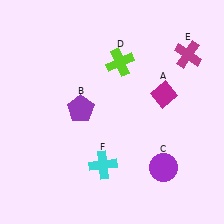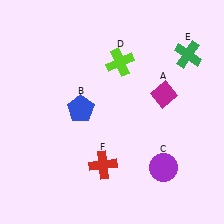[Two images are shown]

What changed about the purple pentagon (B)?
In Image 1, B is purple. In Image 2, it changed to blue.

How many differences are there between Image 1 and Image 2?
There are 3 differences between the two images.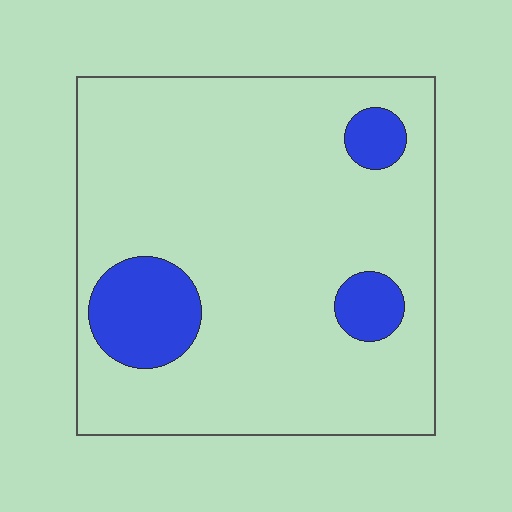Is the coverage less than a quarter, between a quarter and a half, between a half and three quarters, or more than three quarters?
Less than a quarter.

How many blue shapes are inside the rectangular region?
3.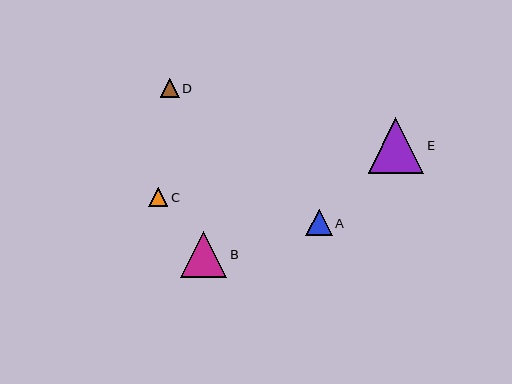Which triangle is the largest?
Triangle E is the largest with a size of approximately 55 pixels.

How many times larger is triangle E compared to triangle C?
Triangle E is approximately 2.8 times the size of triangle C.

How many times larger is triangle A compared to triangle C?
Triangle A is approximately 1.4 times the size of triangle C.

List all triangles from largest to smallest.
From largest to smallest: E, B, A, C, D.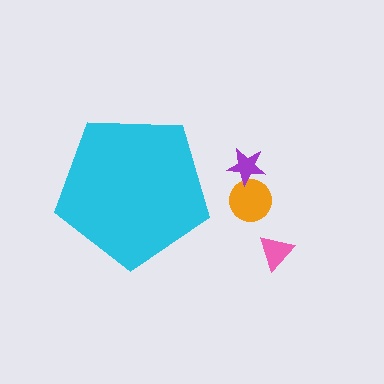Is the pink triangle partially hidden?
No, the pink triangle is fully visible.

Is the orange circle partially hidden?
No, the orange circle is fully visible.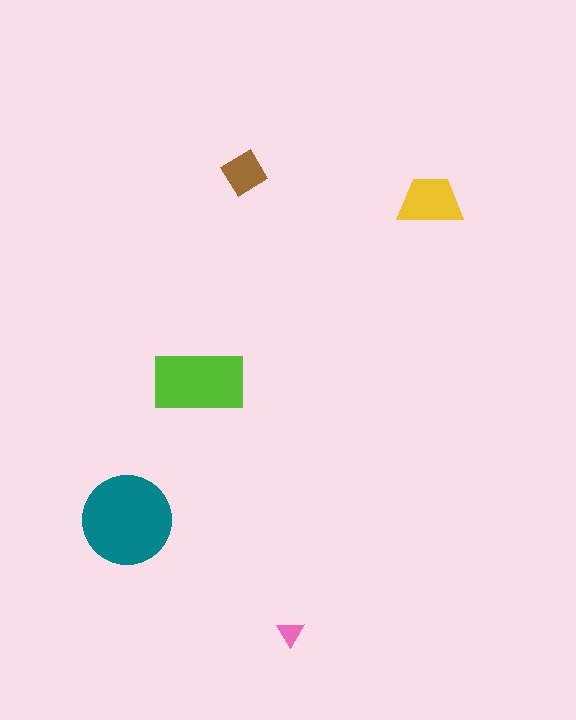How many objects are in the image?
There are 5 objects in the image.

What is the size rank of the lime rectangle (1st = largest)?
2nd.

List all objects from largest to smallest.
The teal circle, the lime rectangle, the yellow trapezoid, the brown diamond, the pink triangle.